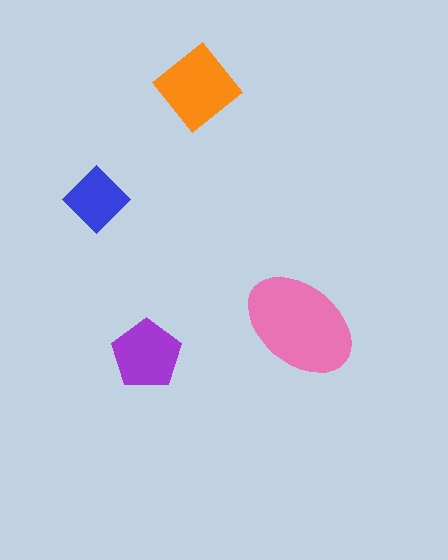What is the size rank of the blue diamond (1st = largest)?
4th.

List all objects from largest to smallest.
The pink ellipse, the orange diamond, the purple pentagon, the blue diamond.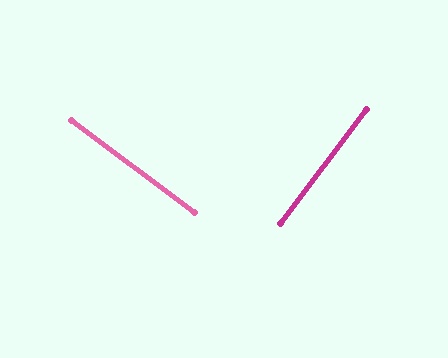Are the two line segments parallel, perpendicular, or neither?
Perpendicular — they meet at approximately 90°.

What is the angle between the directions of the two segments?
Approximately 90 degrees.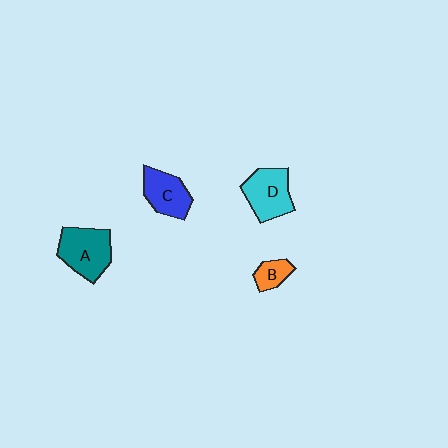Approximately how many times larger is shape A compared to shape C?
Approximately 1.3 times.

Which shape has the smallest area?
Shape B (orange).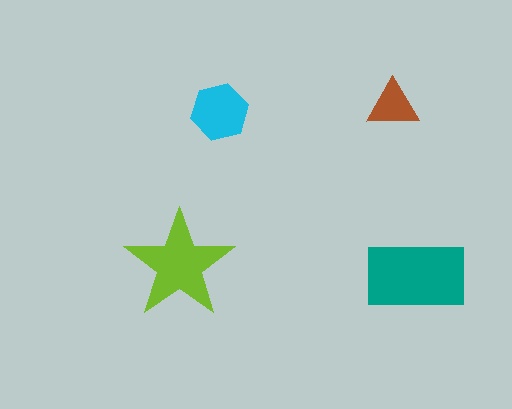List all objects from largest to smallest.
The teal rectangle, the lime star, the cyan hexagon, the brown triangle.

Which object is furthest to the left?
The lime star is leftmost.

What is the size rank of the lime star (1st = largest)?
2nd.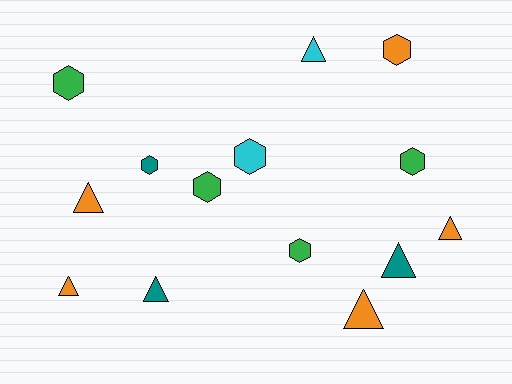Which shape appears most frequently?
Triangle, with 7 objects.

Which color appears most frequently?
Orange, with 5 objects.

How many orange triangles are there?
There are 4 orange triangles.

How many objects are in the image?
There are 14 objects.